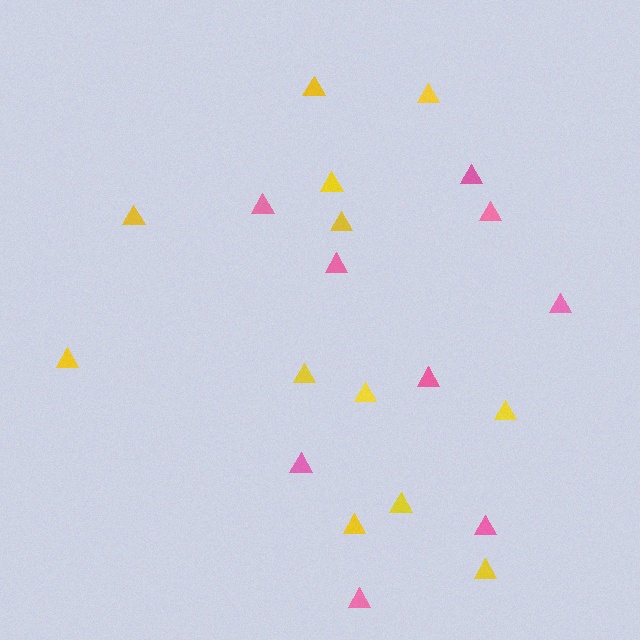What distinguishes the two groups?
There are 2 groups: one group of pink triangles (9) and one group of yellow triangles (12).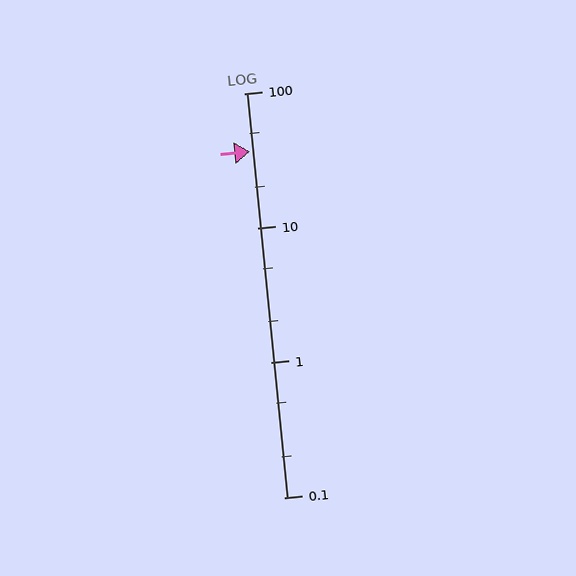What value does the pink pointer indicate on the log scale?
The pointer indicates approximately 37.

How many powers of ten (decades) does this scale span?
The scale spans 3 decades, from 0.1 to 100.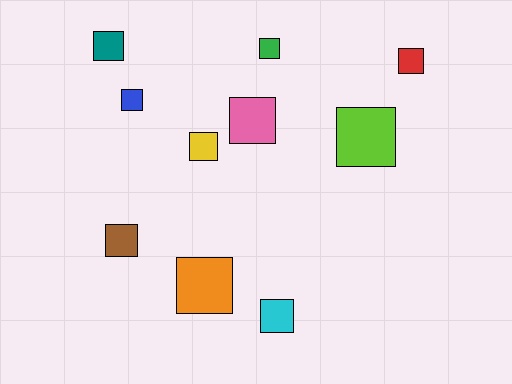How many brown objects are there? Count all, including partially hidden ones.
There is 1 brown object.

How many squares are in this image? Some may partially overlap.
There are 10 squares.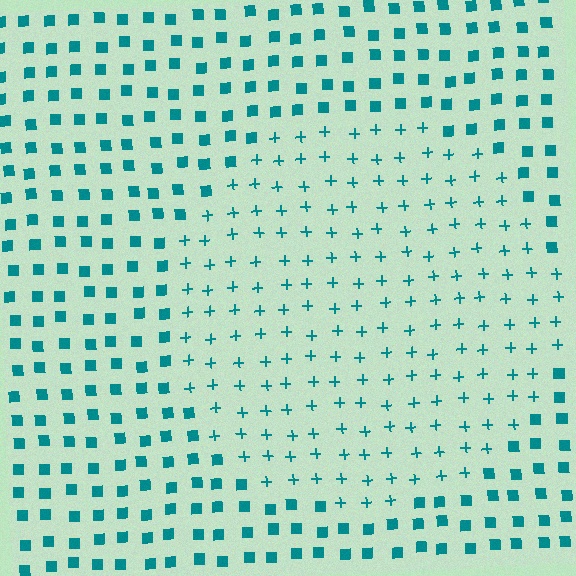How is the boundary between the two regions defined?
The boundary is defined by a change in element shape: plus signs inside vs. squares outside. All elements share the same color and spacing.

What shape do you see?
I see a circle.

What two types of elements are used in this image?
The image uses plus signs inside the circle region and squares outside it.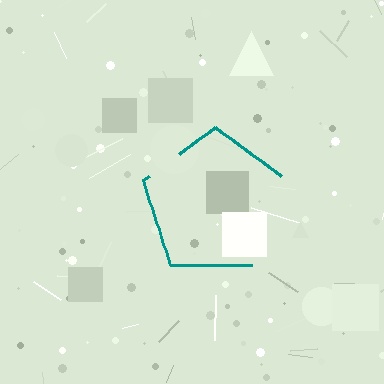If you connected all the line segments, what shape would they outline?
They would outline a pentagon.